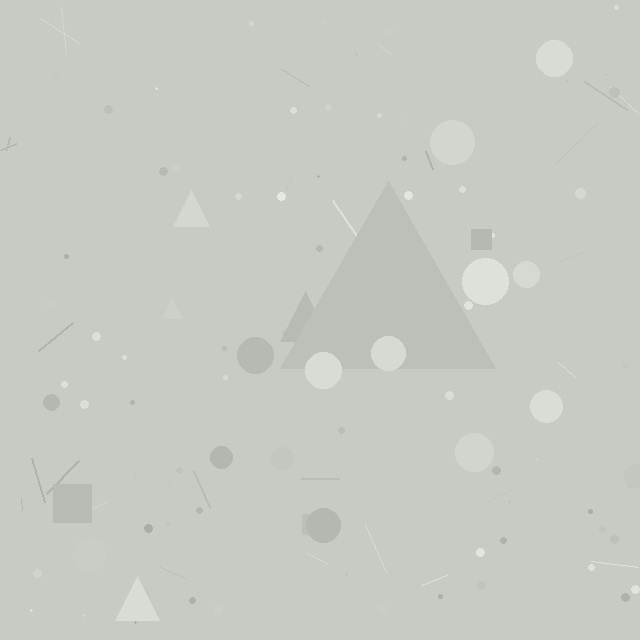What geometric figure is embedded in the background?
A triangle is embedded in the background.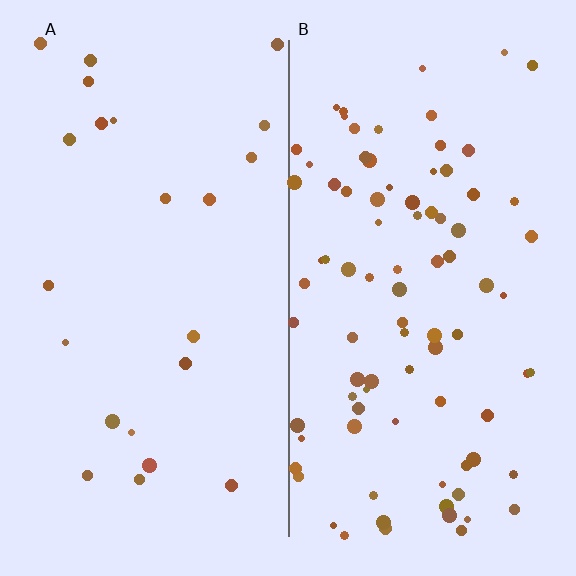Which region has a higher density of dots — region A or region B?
B (the right).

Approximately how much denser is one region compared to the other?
Approximately 3.8× — region B over region A.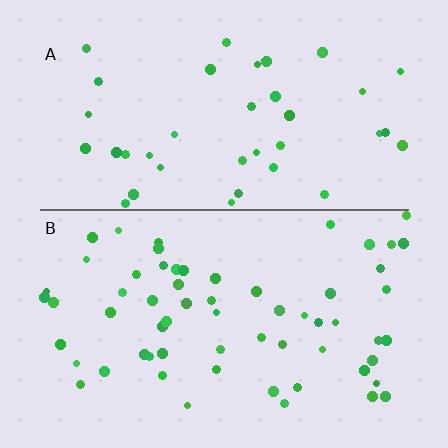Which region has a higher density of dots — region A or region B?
B (the bottom).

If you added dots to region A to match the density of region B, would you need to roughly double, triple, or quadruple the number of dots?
Approximately double.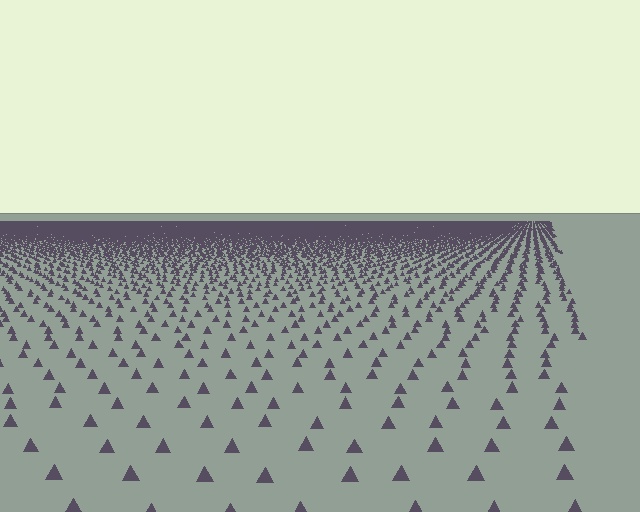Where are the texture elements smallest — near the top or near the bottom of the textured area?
Near the top.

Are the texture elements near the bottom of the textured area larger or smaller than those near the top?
Larger. Near the bottom, elements are closer to the viewer and appear at a bigger on-screen size.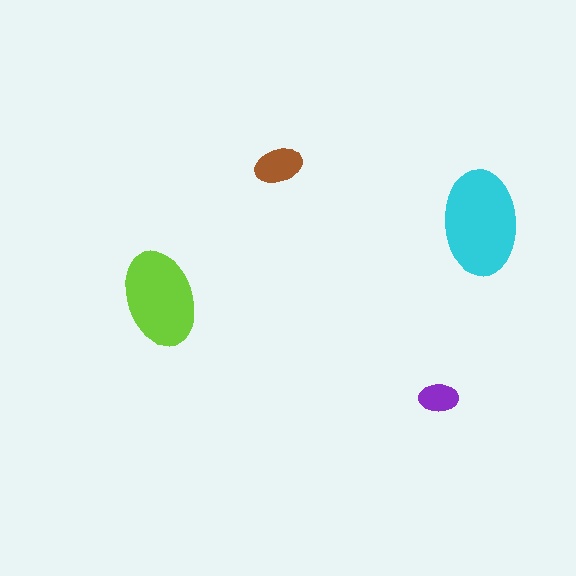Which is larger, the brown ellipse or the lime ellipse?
The lime one.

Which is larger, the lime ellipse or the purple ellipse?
The lime one.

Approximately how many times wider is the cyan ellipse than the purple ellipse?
About 2.5 times wider.